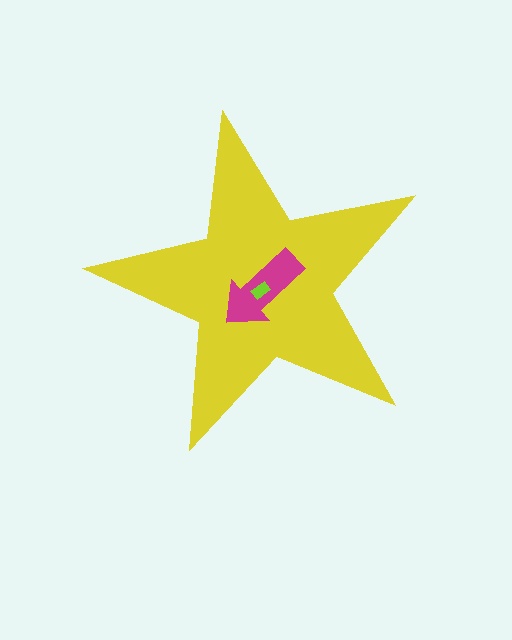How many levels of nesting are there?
3.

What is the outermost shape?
The yellow star.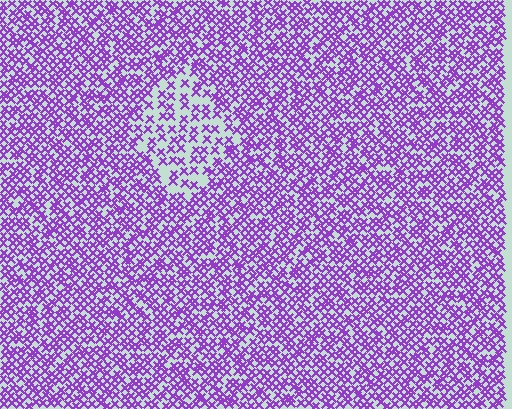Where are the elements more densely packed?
The elements are more densely packed outside the diamond boundary.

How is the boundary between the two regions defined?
The boundary is defined by a change in element density (approximately 1.9x ratio). All elements are the same color, size, and shape.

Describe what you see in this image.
The image contains small purple elements arranged at two different densities. A diamond-shaped region is visible where the elements are less densely packed than the surrounding area.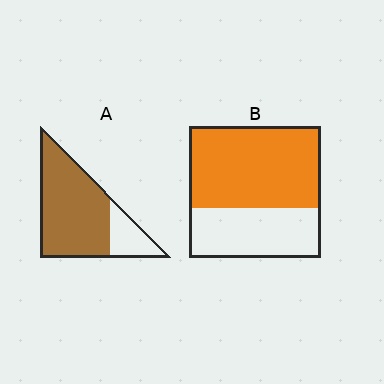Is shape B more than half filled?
Yes.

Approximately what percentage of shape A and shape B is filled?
A is approximately 80% and B is approximately 60%.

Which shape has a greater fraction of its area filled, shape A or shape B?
Shape A.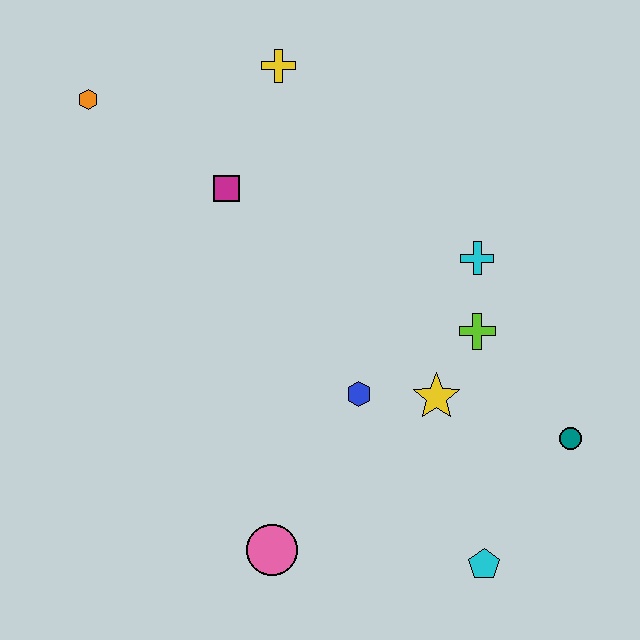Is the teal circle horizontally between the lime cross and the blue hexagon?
No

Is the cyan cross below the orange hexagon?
Yes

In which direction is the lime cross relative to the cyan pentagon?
The lime cross is above the cyan pentagon.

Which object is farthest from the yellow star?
The orange hexagon is farthest from the yellow star.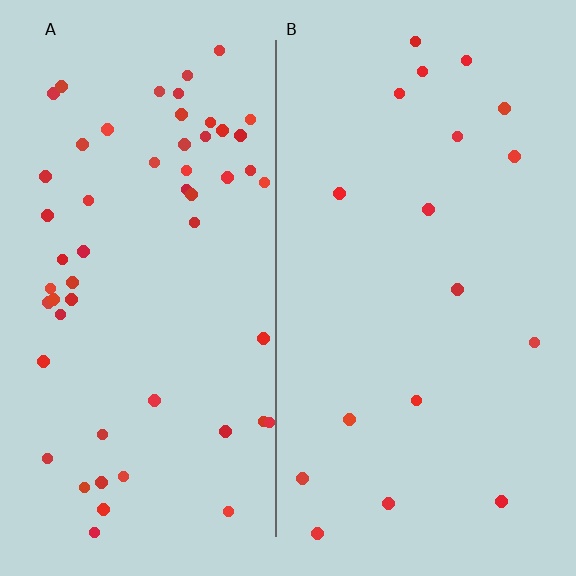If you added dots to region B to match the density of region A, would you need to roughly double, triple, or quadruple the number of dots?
Approximately triple.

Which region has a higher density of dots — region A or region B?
A (the left).